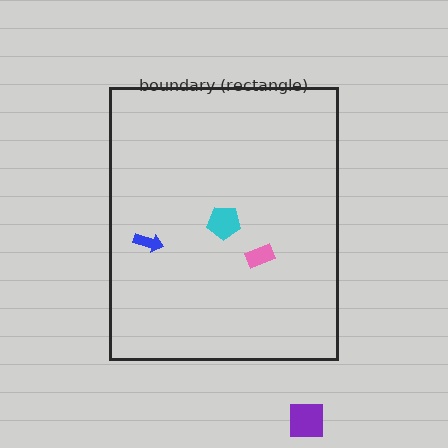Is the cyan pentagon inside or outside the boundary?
Inside.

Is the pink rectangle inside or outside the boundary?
Inside.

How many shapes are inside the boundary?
3 inside, 1 outside.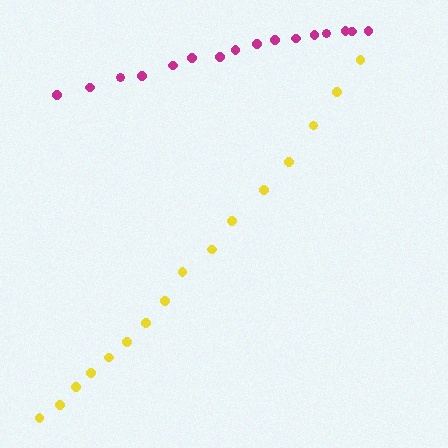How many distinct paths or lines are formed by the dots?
There are 2 distinct paths.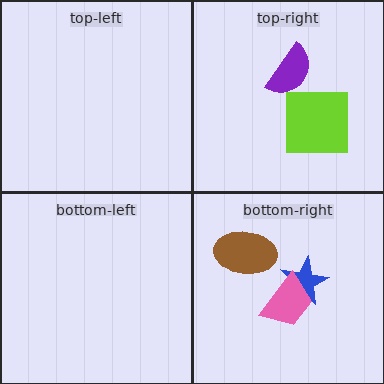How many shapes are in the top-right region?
2.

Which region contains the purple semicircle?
The top-right region.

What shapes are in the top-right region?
The lime square, the purple semicircle.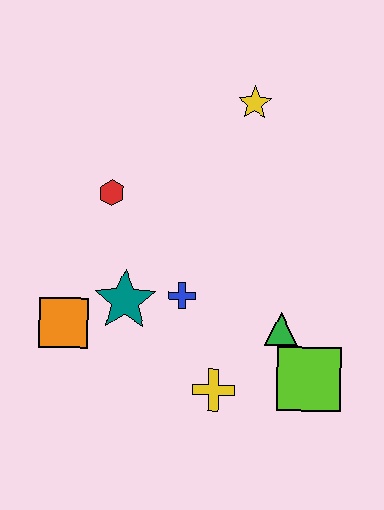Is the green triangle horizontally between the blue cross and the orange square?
No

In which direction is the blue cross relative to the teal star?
The blue cross is to the right of the teal star.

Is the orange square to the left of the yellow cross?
Yes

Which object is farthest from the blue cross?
The yellow star is farthest from the blue cross.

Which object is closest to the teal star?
The blue cross is closest to the teal star.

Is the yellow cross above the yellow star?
No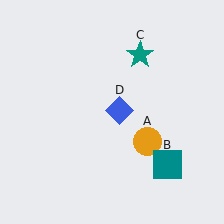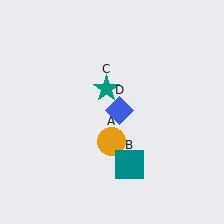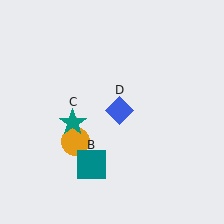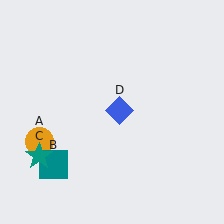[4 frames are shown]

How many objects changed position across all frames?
3 objects changed position: orange circle (object A), teal square (object B), teal star (object C).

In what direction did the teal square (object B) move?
The teal square (object B) moved left.